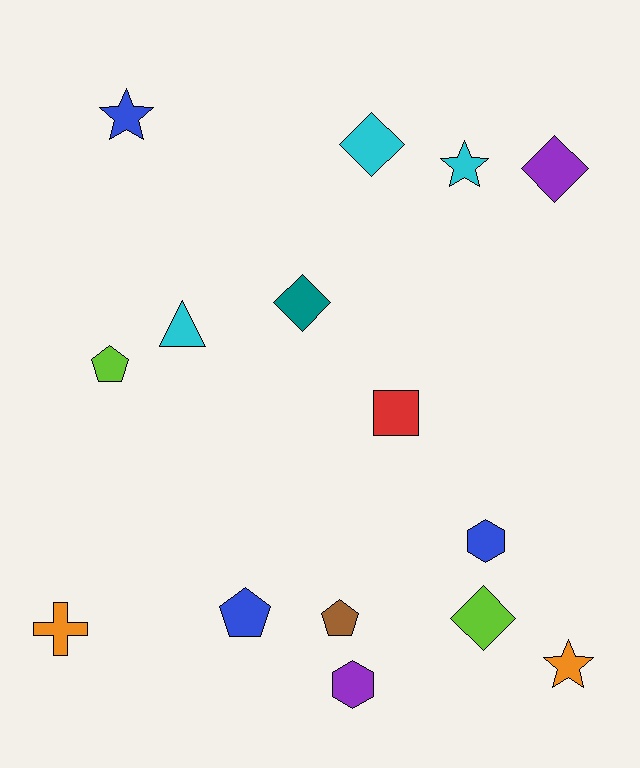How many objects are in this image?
There are 15 objects.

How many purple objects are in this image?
There are 2 purple objects.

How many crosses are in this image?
There is 1 cross.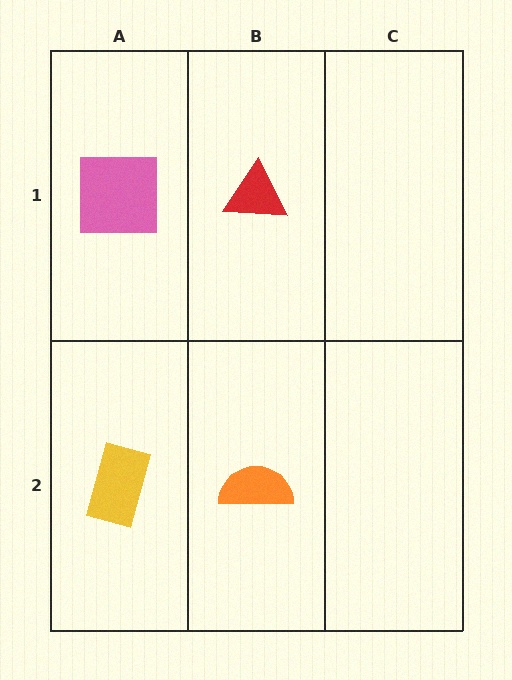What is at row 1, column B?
A red triangle.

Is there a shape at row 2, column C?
No, that cell is empty.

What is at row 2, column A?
A yellow rectangle.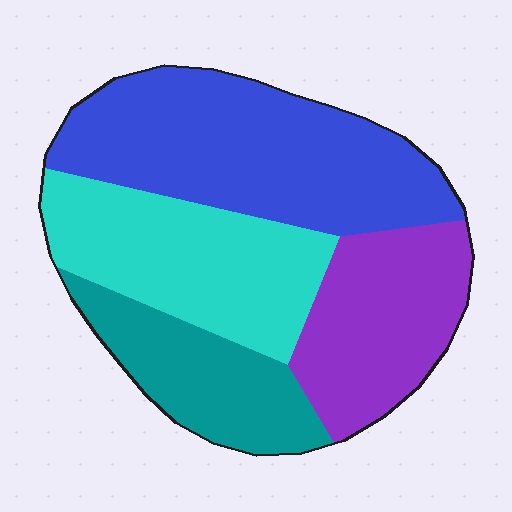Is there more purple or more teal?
Purple.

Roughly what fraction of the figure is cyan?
Cyan covers 26% of the figure.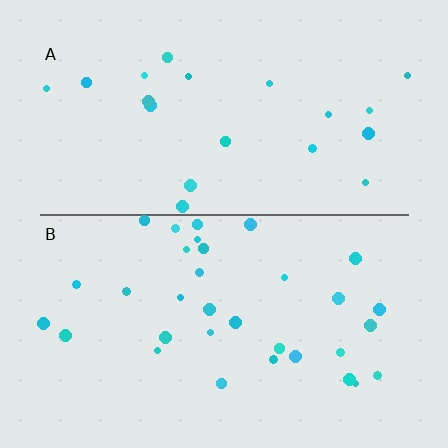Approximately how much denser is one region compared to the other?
Approximately 1.6× — region B over region A.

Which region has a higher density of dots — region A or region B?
B (the bottom).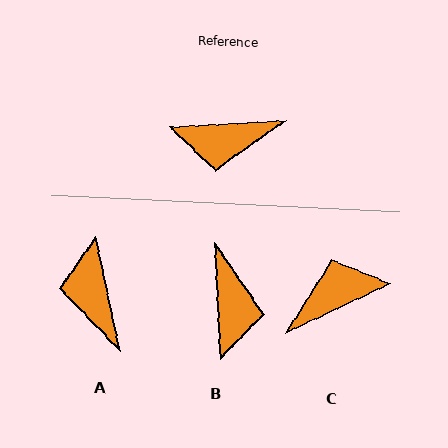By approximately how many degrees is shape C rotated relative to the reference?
Approximately 158 degrees clockwise.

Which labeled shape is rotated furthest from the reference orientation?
C, about 158 degrees away.